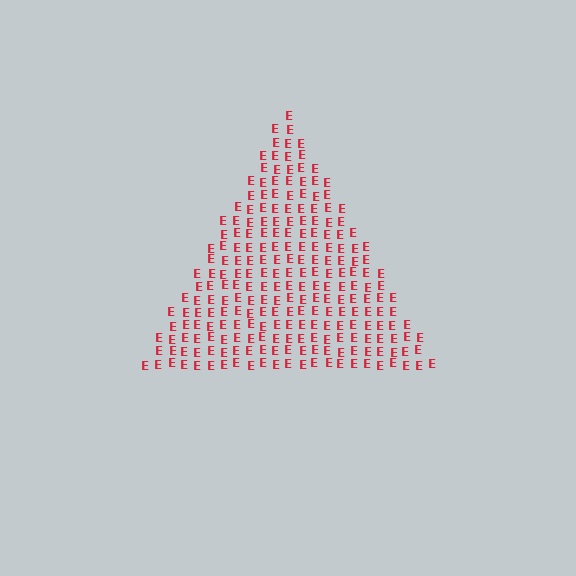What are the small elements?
The small elements are letter E's.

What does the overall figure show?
The overall figure shows a triangle.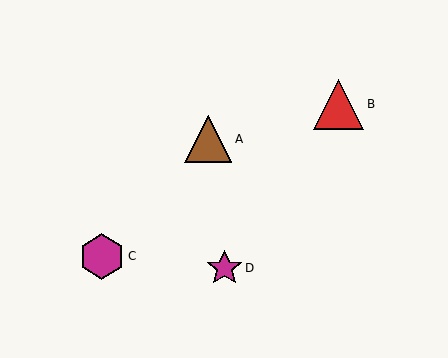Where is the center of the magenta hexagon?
The center of the magenta hexagon is at (102, 256).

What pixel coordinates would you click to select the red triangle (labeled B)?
Click at (339, 104) to select the red triangle B.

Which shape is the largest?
The red triangle (labeled B) is the largest.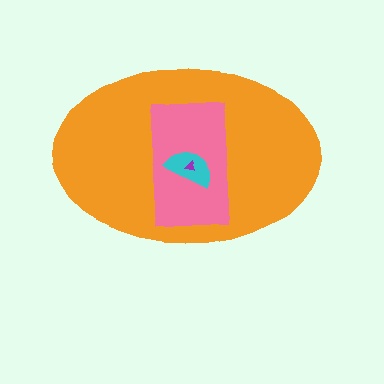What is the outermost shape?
The orange ellipse.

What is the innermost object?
The purple triangle.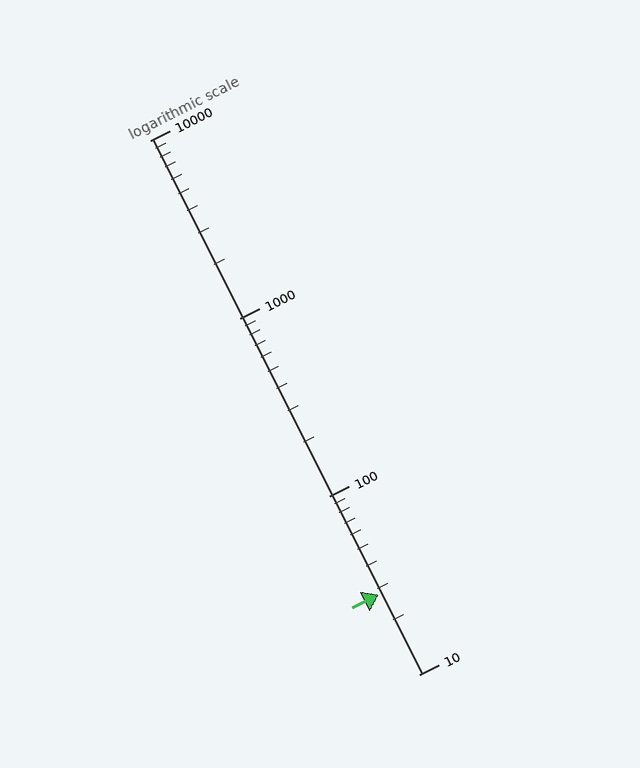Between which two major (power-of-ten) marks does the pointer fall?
The pointer is between 10 and 100.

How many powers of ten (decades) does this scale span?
The scale spans 3 decades, from 10 to 10000.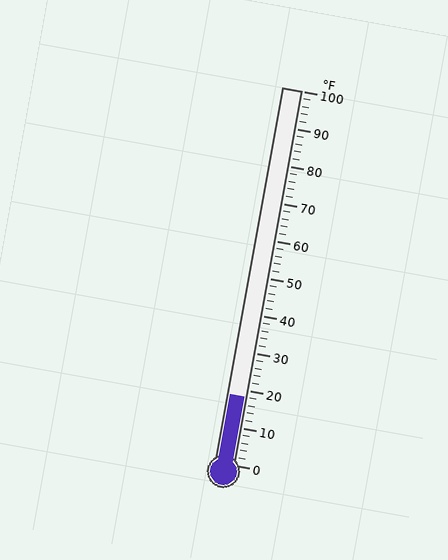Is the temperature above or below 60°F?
The temperature is below 60°F.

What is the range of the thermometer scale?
The thermometer scale ranges from 0°F to 100°F.